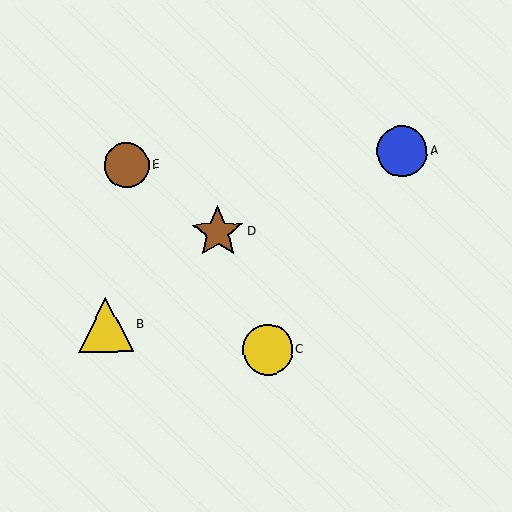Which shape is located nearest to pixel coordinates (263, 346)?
The yellow circle (labeled C) at (268, 350) is nearest to that location.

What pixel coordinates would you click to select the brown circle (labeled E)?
Click at (126, 165) to select the brown circle E.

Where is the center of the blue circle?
The center of the blue circle is at (402, 151).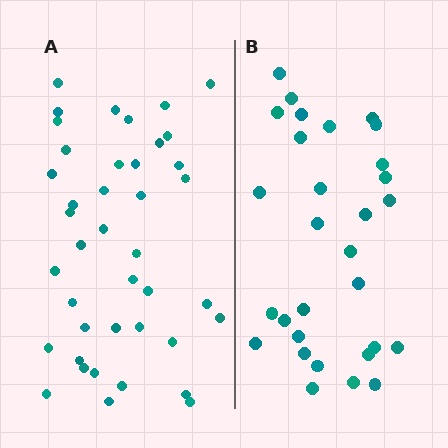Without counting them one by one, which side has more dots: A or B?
Region A (the left region) has more dots.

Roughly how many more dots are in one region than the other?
Region A has roughly 12 or so more dots than region B.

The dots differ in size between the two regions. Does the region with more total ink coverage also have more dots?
No. Region B has more total ink coverage because its dots are larger, but region A actually contains more individual dots. Total area can be misleading — the number of items is what matters here.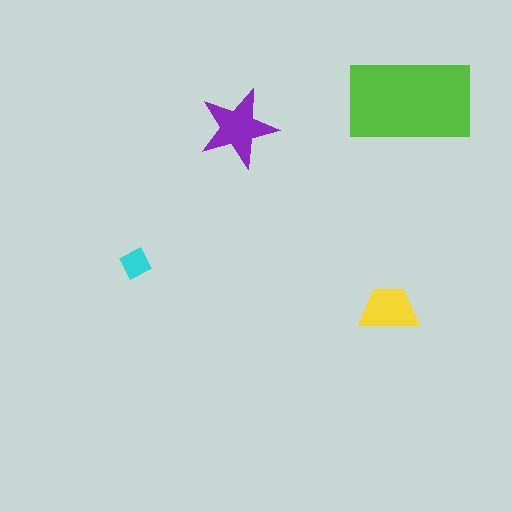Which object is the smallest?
The cyan diamond.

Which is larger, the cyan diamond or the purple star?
The purple star.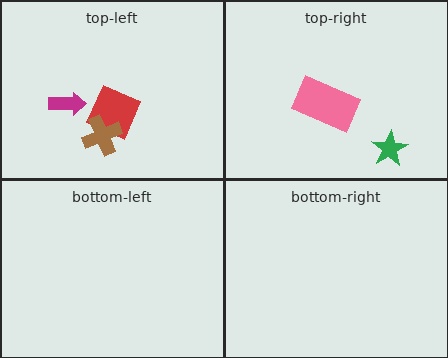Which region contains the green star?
The top-right region.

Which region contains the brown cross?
The top-left region.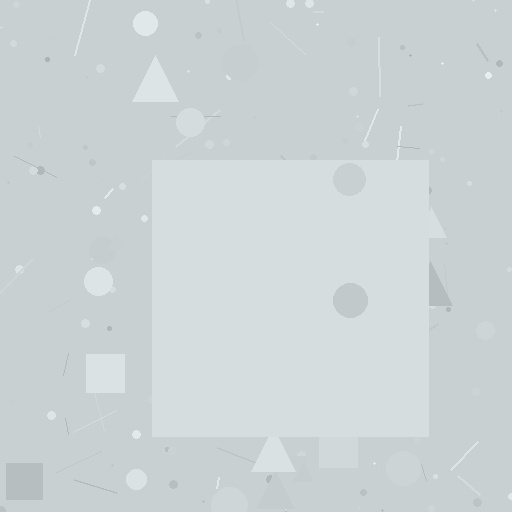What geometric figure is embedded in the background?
A square is embedded in the background.